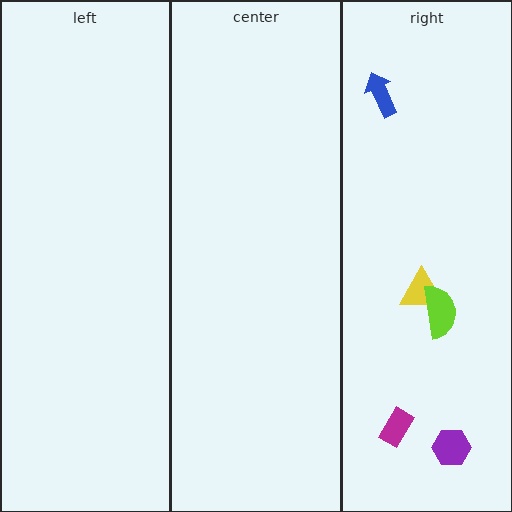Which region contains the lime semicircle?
The right region.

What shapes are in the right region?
The yellow triangle, the blue arrow, the lime semicircle, the purple hexagon, the magenta rectangle.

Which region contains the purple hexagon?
The right region.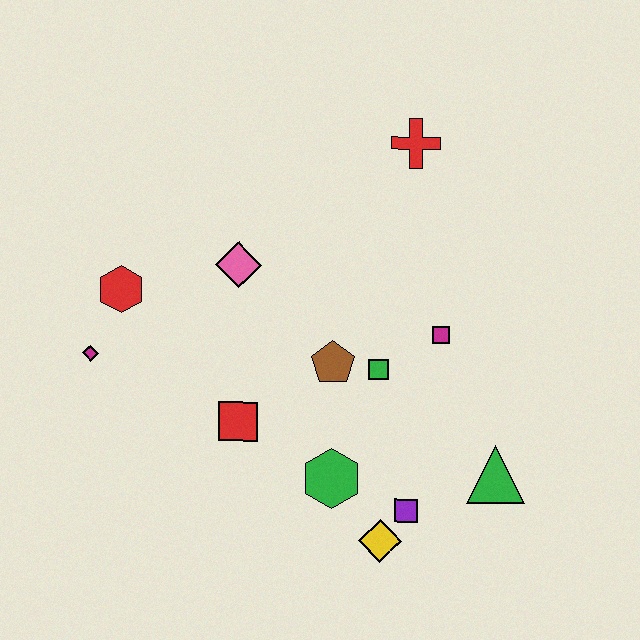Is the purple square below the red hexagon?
Yes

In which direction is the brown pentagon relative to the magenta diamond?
The brown pentagon is to the right of the magenta diamond.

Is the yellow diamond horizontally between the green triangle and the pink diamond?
Yes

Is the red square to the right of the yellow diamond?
No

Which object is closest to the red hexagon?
The magenta diamond is closest to the red hexagon.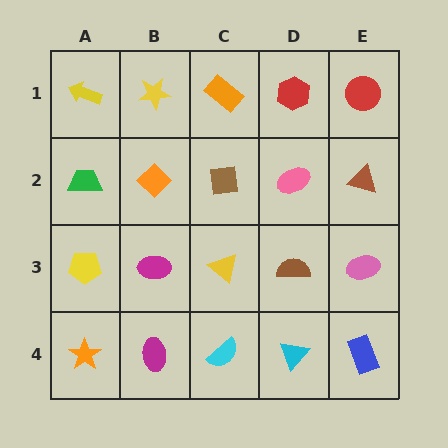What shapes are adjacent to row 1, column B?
An orange diamond (row 2, column B), a yellow arrow (row 1, column A), an orange rectangle (row 1, column C).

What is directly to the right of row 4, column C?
A cyan triangle.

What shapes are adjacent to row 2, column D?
A red hexagon (row 1, column D), a brown semicircle (row 3, column D), a brown square (row 2, column C), a brown triangle (row 2, column E).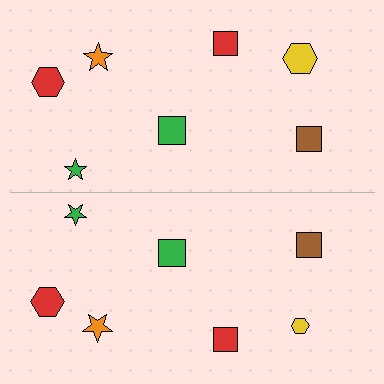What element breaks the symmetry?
The yellow hexagon on the bottom side has a different size than its mirror counterpart.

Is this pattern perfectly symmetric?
No, the pattern is not perfectly symmetric. The yellow hexagon on the bottom side has a different size than its mirror counterpart.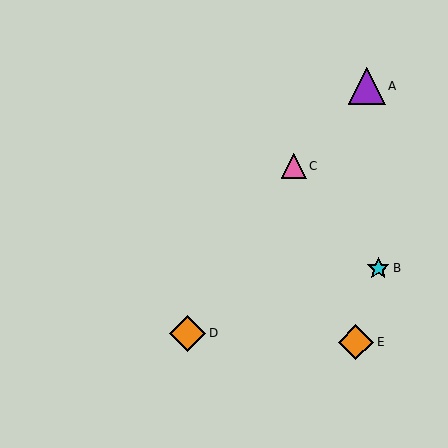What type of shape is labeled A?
Shape A is a purple triangle.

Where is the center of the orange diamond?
The center of the orange diamond is at (188, 333).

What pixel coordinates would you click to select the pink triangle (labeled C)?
Click at (294, 166) to select the pink triangle C.